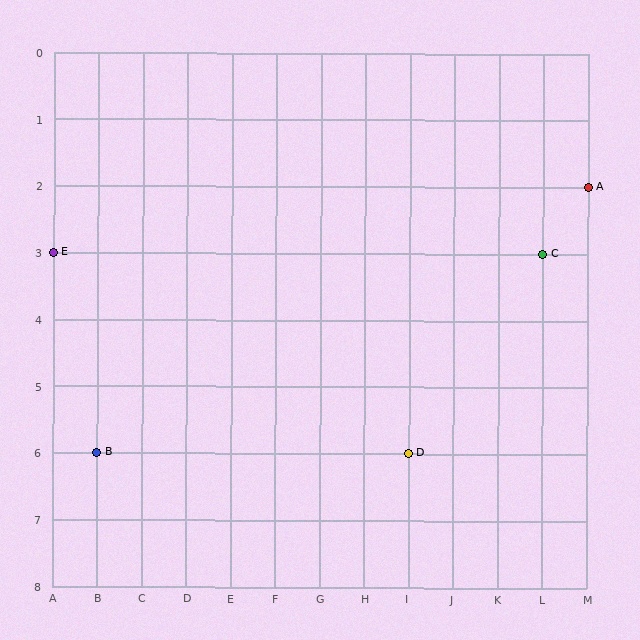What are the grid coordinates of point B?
Point B is at grid coordinates (B, 6).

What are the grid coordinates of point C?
Point C is at grid coordinates (L, 3).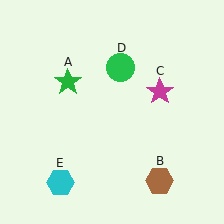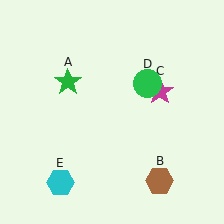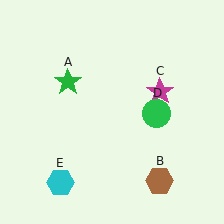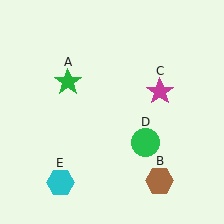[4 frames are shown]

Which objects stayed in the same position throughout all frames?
Green star (object A) and brown hexagon (object B) and magenta star (object C) and cyan hexagon (object E) remained stationary.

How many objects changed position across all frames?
1 object changed position: green circle (object D).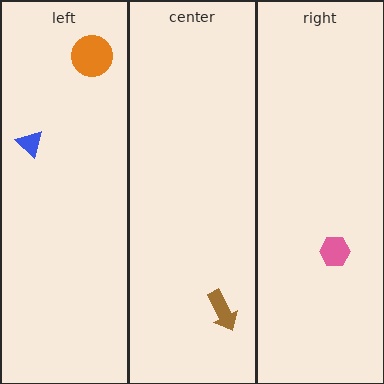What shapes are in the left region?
The blue triangle, the orange circle.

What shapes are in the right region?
The pink hexagon.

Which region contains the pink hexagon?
The right region.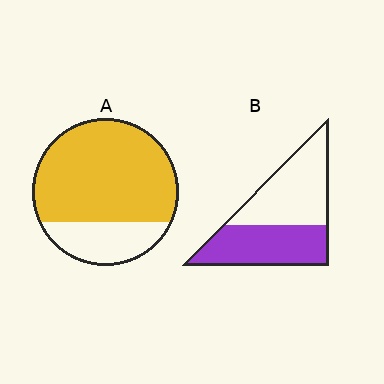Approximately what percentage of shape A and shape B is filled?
A is approximately 75% and B is approximately 50%.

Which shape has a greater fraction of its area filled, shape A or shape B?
Shape A.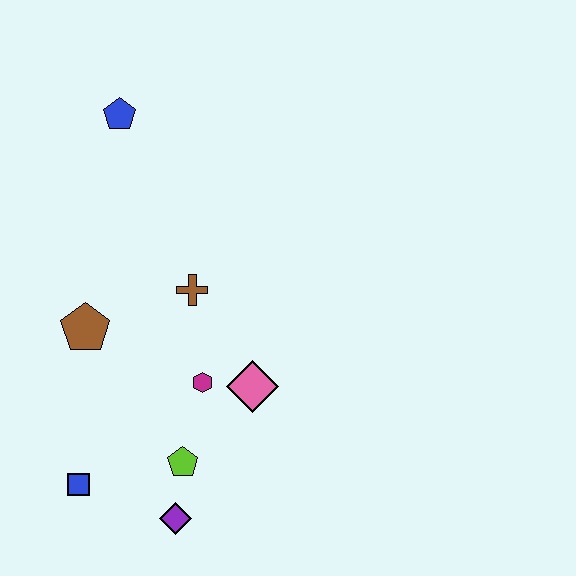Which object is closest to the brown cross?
The magenta hexagon is closest to the brown cross.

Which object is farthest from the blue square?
The blue pentagon is farthest from the blue square.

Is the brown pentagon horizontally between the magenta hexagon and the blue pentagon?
No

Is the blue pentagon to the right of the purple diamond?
No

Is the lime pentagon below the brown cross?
Yes